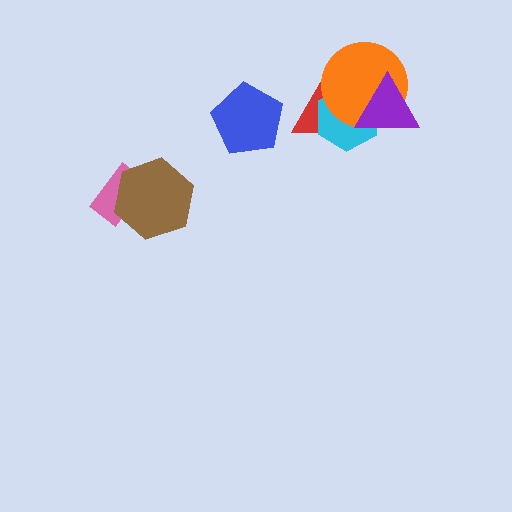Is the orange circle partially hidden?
Yes, it is partially covered by another shape.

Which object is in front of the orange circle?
The purple triangle is in front of the orange circle.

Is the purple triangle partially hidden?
No, no other shape covers it.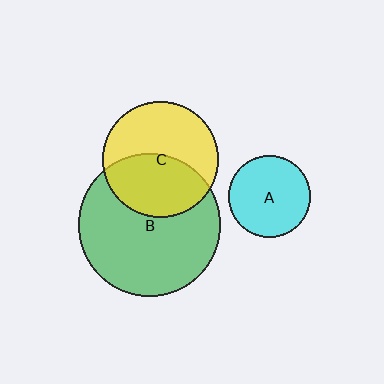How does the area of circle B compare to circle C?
Approximately 1.5 times.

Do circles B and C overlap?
Yes.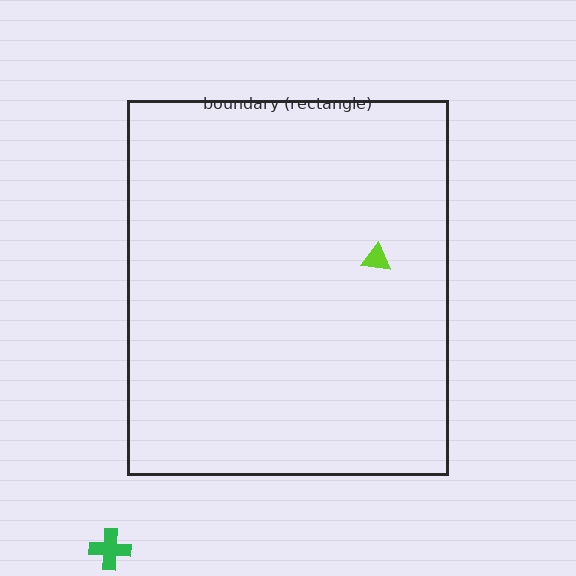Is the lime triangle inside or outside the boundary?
Inside.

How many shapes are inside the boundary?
1 inside, 1 outside.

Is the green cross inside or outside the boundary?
Outside.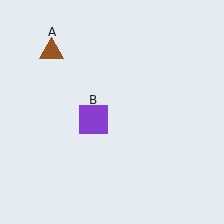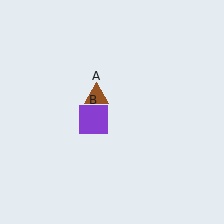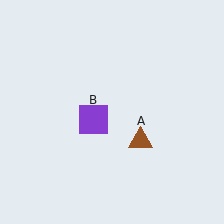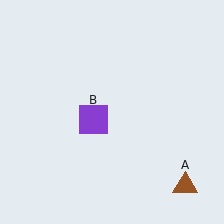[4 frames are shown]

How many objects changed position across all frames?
1 object changed position: brown triangle (object A).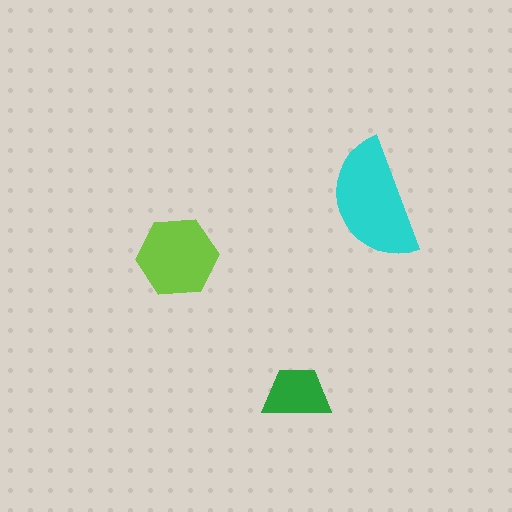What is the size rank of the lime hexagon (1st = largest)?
2nd.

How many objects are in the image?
There are 3 objects in the image.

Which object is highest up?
The cyan semicircle is topmost.